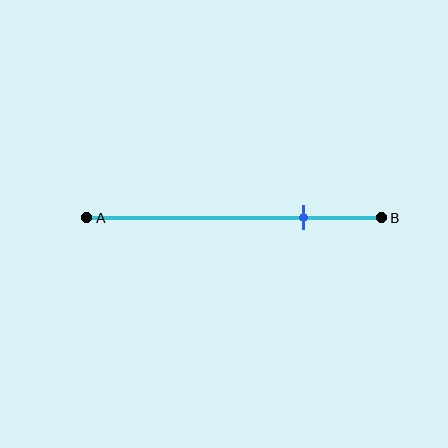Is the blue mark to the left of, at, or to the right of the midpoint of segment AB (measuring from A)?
The blue mark is to the right of the midpoint of segment AB.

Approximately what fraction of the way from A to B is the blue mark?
The blue mark is approximately 75% of the way from A to B.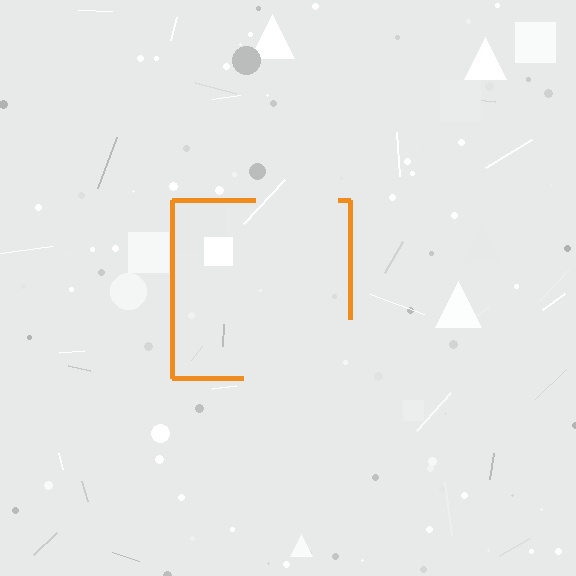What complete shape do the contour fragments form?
The contour fragments form a square.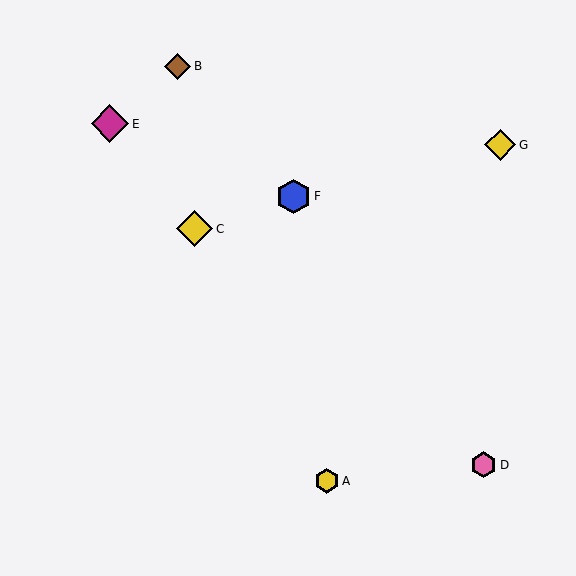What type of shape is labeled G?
Shape G is a yellow diamond.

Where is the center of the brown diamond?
The center of the brown diamond is at (178, 66).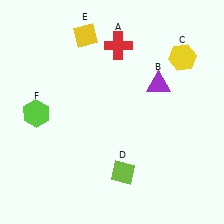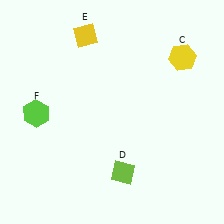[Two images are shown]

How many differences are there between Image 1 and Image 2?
There are 2 differences between the two images.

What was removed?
The red cross (A), the purple triangle (B) were removed in Image 2.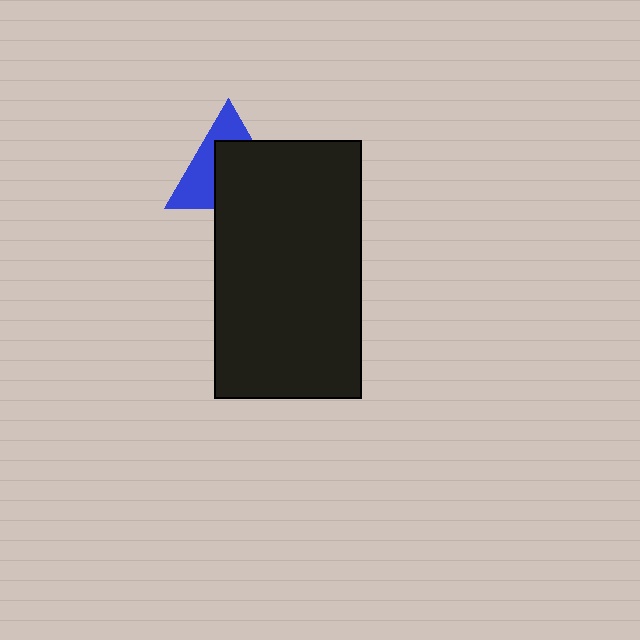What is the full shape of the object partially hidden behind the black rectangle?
The partially hidden object is a blue triangle.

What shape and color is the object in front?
The object in front is a black rectangle.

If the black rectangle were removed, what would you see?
You would see the complete blue triangle.